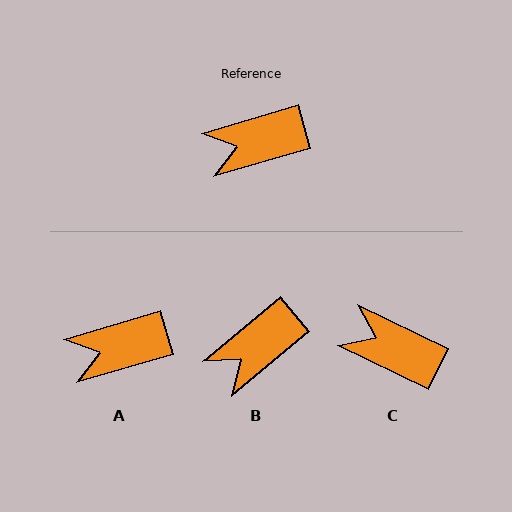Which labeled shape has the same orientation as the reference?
A.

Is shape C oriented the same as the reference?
No, it is off by about 42 degrees.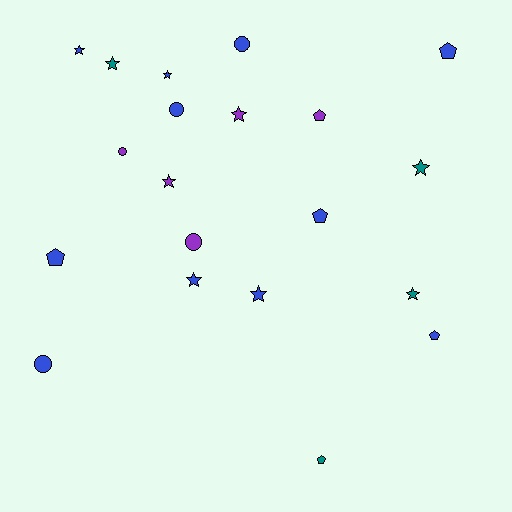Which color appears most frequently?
Blue, with 11 objects.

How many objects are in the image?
There are 20 objects.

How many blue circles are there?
There are 3 blue circles.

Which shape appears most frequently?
Star, with 9 objects.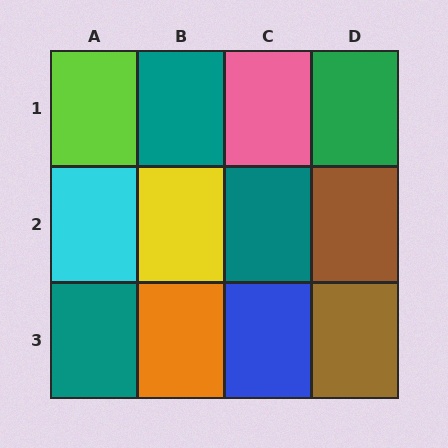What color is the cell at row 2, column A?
Cyan.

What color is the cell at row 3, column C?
Blue.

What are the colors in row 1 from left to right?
Lime, teal, pink, green.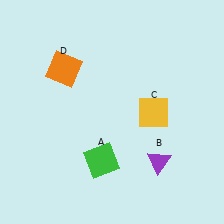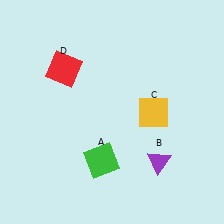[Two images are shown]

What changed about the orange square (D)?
In Image 1, D is orange. In Image 2, it changed to red.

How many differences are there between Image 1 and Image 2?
There is 1 difference between the two images.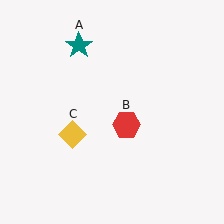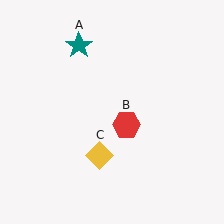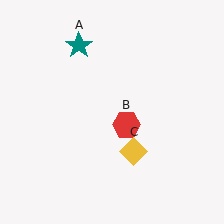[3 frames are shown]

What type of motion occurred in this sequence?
The yellow diamond (object C) rotated counterclockwise around the center of the scene.